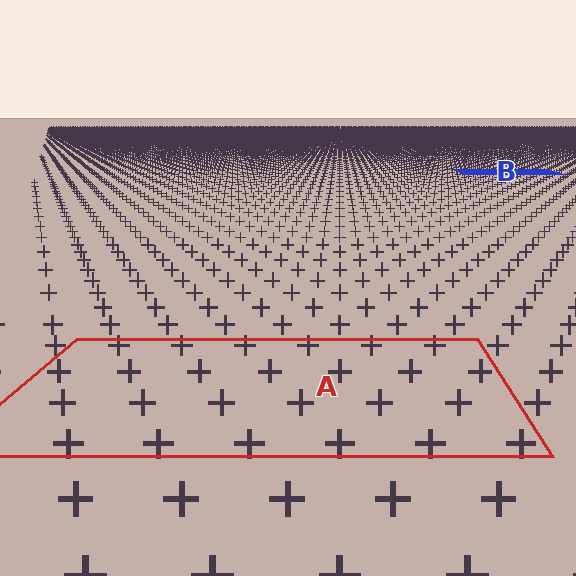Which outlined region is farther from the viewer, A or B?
Region B is farther from the viewer — the texture elements inside it appear smaller and more densely packed.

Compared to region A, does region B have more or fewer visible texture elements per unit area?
Region B has more texture elements per unit area — they are packed more densely because it is farther away.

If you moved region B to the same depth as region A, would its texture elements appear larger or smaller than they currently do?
They would appear larger. At a closer depth, the same texture elements are projected at a bigger on-screen size.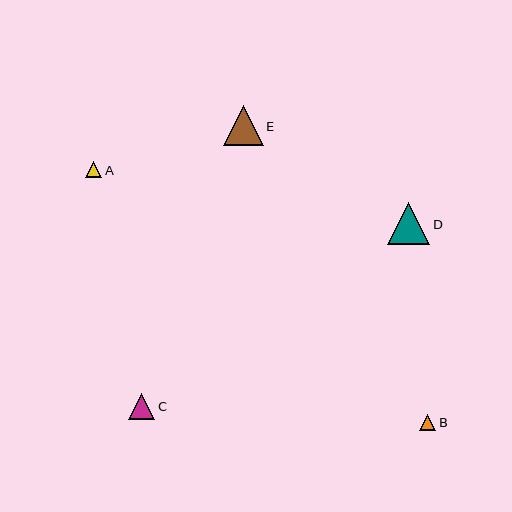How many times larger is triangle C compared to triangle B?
Triangle C is approximately 1.6 times the size of triangle B.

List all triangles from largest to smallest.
From largest to smallest: D, E, C, B, A.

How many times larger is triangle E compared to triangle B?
Triangle E is approximately 2.4 times the size of triangle B.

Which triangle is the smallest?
Triangle A is the smallest with a size of approximately 16 pixels.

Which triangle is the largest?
Triangle D is the largest with a size of approximately 42 pixels.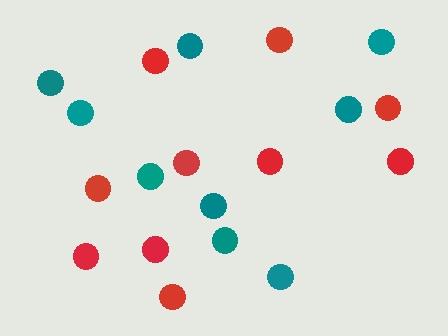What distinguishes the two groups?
There are 2 groups: one group of red circles (10) and one group of teal circles (9).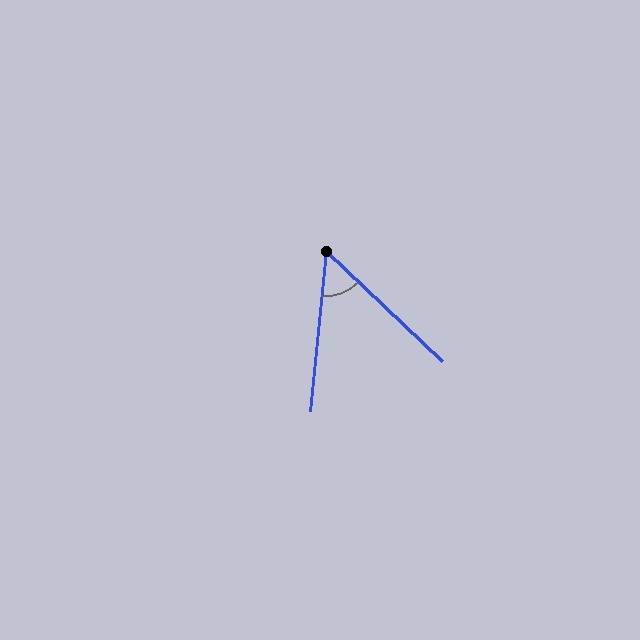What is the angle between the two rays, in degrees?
Approximately 52 degrees.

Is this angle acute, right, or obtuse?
It is acute.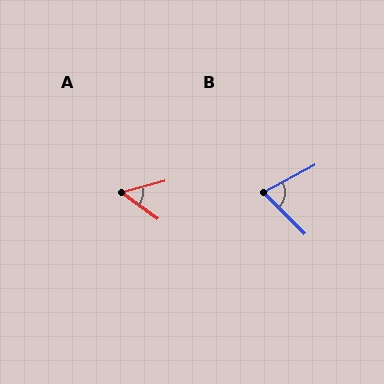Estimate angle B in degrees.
Approximately 73 degrees.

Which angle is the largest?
B, at approximately 73 degrees.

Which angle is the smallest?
A, at approximately 51 degrees.